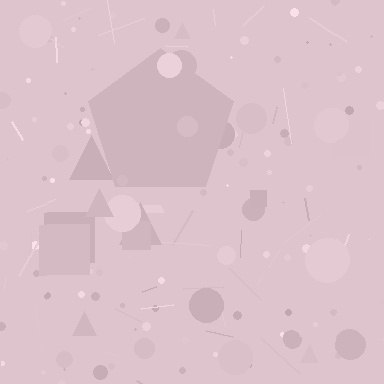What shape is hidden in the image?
A pentagon is hidden in the image.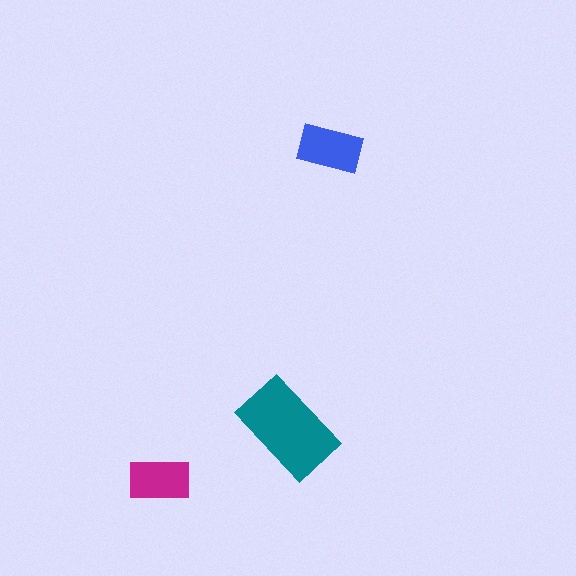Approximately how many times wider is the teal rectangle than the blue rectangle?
About 1.5 times wider.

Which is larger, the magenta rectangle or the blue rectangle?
The blue one.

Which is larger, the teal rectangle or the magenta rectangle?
The teal one.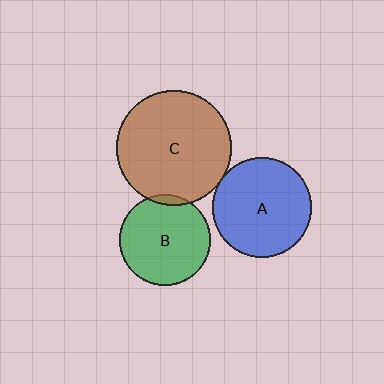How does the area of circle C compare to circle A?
Approximately 1.3 times.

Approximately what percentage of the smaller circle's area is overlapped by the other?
Approximately 5%.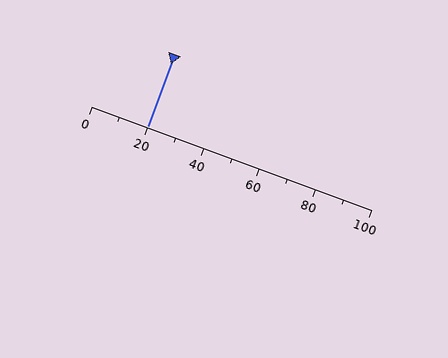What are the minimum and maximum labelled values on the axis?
The axis runs from 0 to 100.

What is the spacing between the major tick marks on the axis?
The major ticks are spaced 20 apart.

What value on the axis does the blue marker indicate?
The marker indicates approximately 20.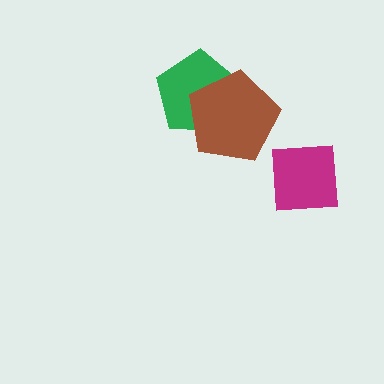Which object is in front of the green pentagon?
The brown pentagon is in front of the green pentagon.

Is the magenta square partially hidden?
No, no other shape covers it.